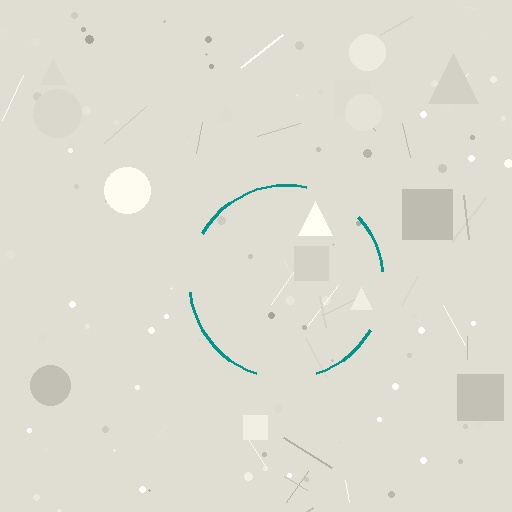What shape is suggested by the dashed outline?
The dashed outline suggests a circle.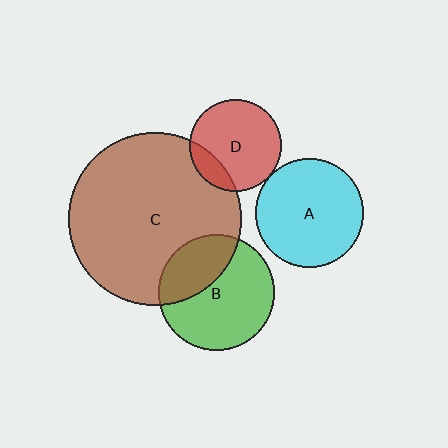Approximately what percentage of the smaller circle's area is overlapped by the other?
Approximately 20%.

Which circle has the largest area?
Circle C (brown).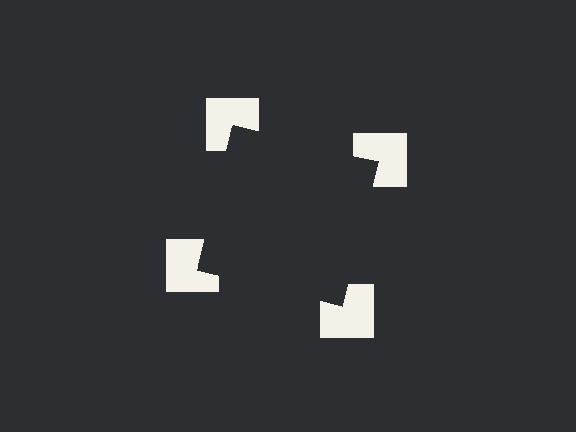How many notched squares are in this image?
There are 4 — one at each vertex of the illusory square.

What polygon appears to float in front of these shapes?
An illusory square — its edges are inferred from the aligned wedge cuts in the notched squares, not physically drawn.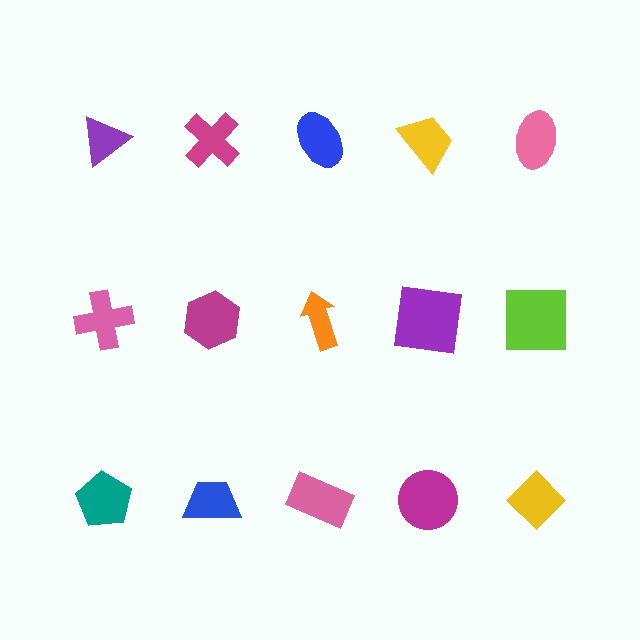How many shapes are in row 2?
5 shapes.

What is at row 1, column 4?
A yellow trapezoid.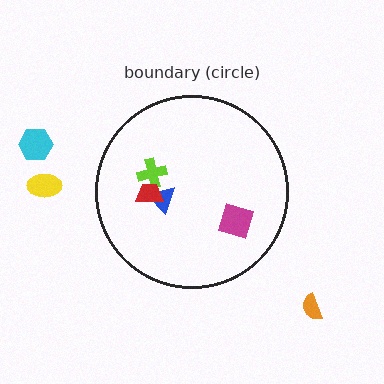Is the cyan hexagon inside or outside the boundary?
Outside.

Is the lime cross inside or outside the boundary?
Inside.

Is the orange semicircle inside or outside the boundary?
Outside.